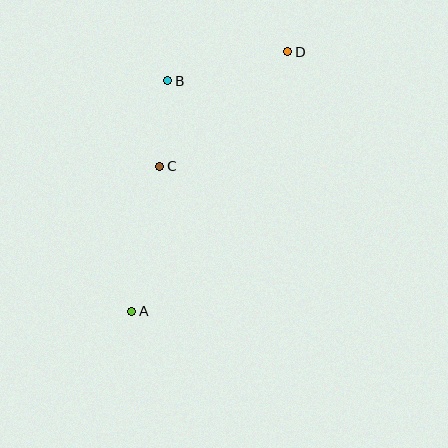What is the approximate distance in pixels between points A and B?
The distance between A and B is approximately 233 pixels.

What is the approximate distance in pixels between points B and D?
The distance between B and D is approximately 123 pixels.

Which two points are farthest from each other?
Points A and D are farthest from each other.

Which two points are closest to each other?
Points B and C are closest to each other.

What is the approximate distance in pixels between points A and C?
The distance between A and C is approximately 148 pixels.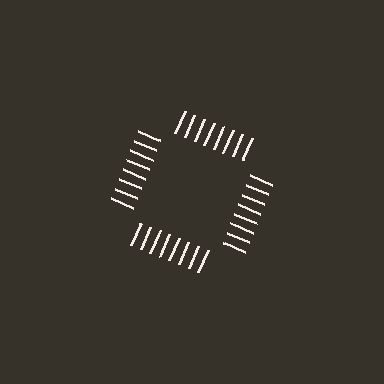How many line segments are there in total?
32 — 8 along each of the 4 edges.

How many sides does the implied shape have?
4 sides — the line-ends trace a square.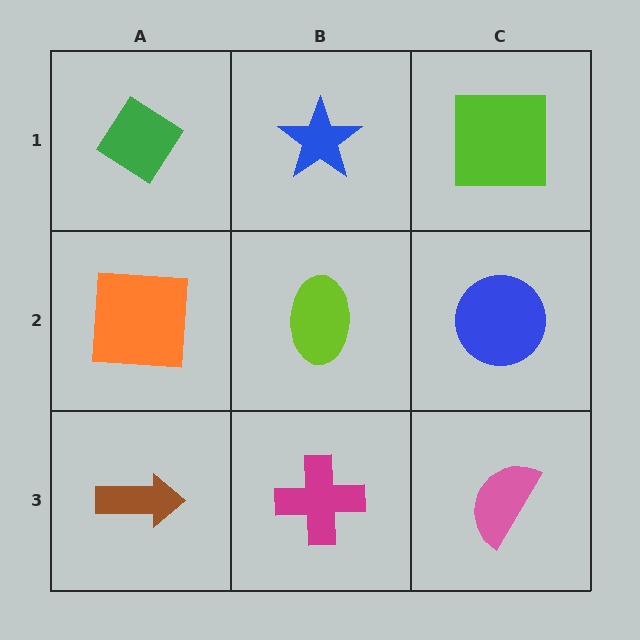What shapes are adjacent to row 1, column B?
A lime ellipse (row 2, column B), a green diamond (row 1, column A), a lime square (row 1, column C).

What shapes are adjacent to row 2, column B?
A blue star (row 1, column B), a magenta cross (row 3, column B), an orange square (row 2, column A), a blue circle (row 2, column C).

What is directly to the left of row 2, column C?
A lime ellipse.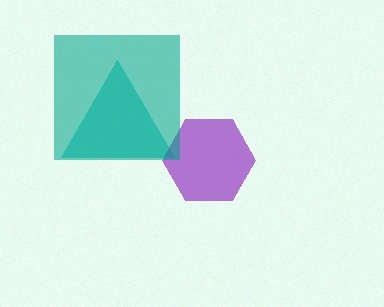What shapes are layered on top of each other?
The layered shapes are: a cyan triangle, a purple hexagon, a teal square.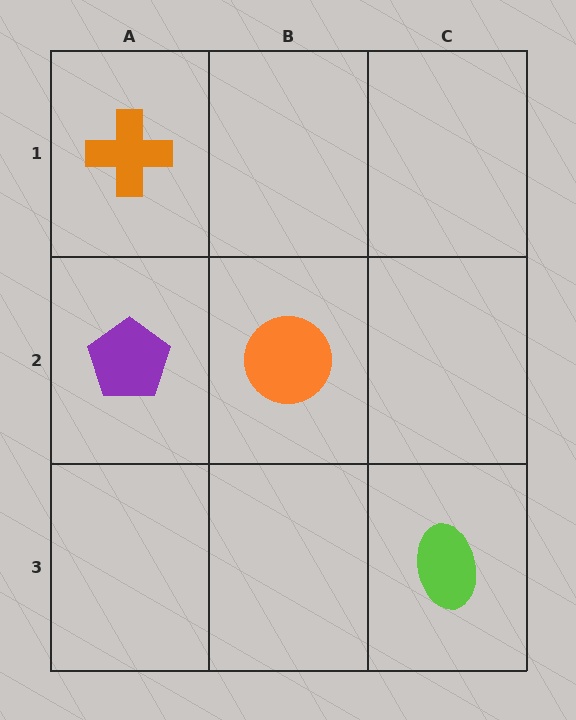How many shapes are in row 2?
2 shapes.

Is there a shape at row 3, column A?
No, that cell is empty.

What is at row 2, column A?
A purple pentagon.